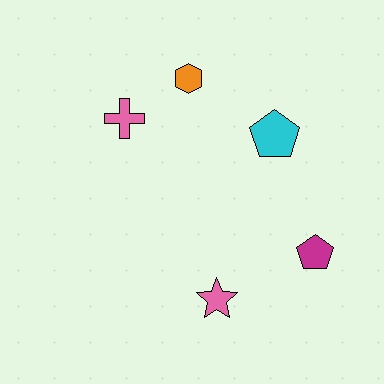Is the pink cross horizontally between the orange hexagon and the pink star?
No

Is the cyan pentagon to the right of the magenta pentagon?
No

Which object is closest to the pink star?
The magenta pentagon is closest to the pink star.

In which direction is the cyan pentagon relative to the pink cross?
The cyan pentagon is to the right of the pink cross.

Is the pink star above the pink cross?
No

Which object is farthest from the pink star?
The orange hexagon is farthest from the pink star.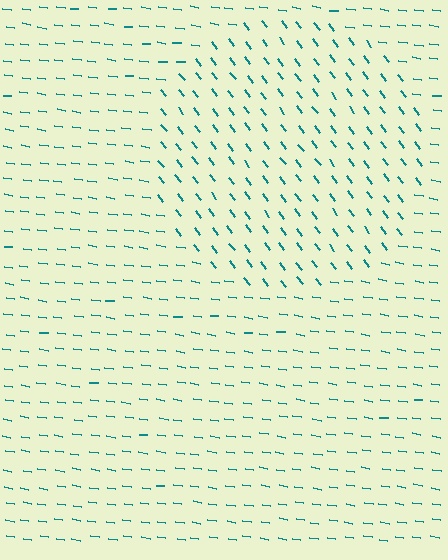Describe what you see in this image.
The image is filled with small teal line segments. A circle region in the image has lines oriented differently from the surrounding lines, creating a visible texture boundary.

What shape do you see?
I see a circle.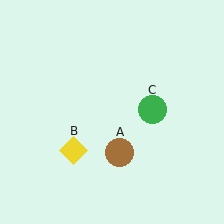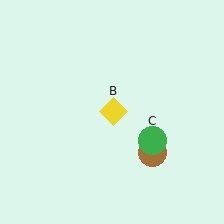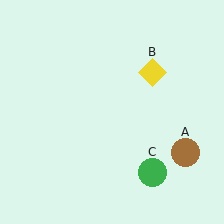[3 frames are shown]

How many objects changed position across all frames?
3 objects changed position: brown circle (object A), yellow diamond (object B), green circle (object C).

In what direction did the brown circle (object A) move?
The brown circle (object A) moved right.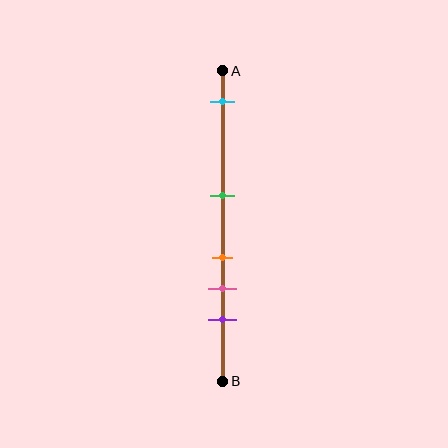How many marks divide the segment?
There are 5 marks dividing the segment.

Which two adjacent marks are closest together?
The orange and pink marks are the closest adjacent pair.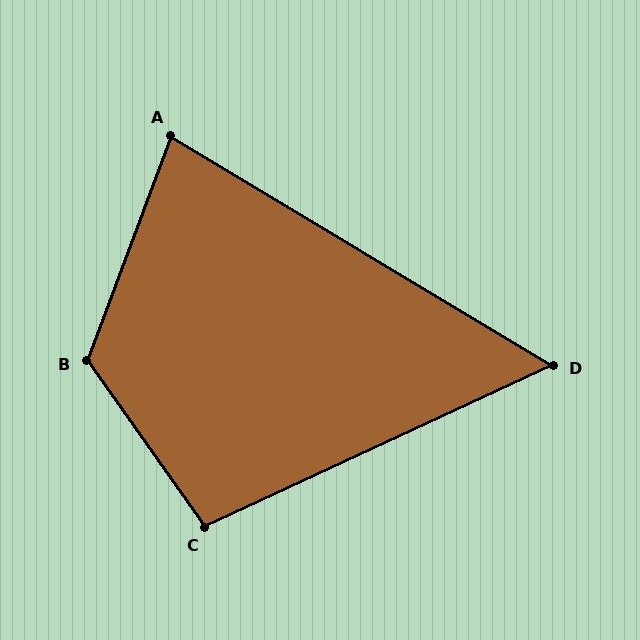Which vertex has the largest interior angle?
B, at approximately 124 degrees.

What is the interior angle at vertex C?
Approximately 100 degrees (obtuse).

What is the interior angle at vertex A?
Approximately 80 degrees (acute).